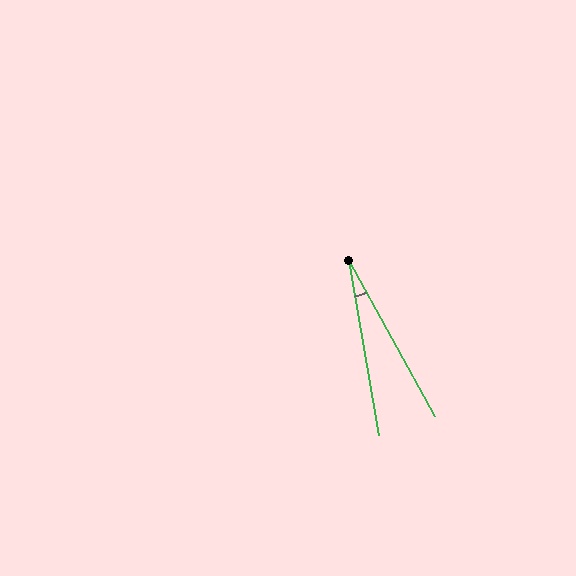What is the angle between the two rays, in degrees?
Approximately 19 degrees.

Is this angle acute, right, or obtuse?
It is acute.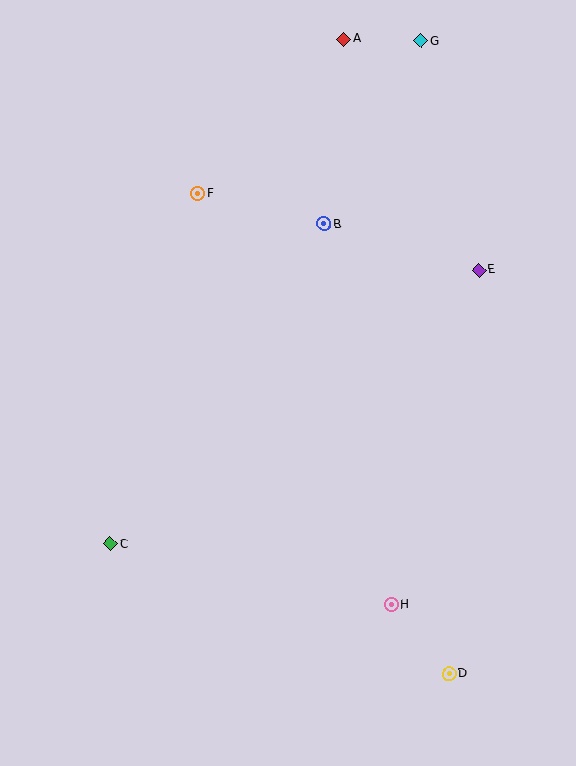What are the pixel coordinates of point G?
Point G is at (421, 40).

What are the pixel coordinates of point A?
Point A is at (344, 39).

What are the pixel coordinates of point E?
Point E is at (479, 270).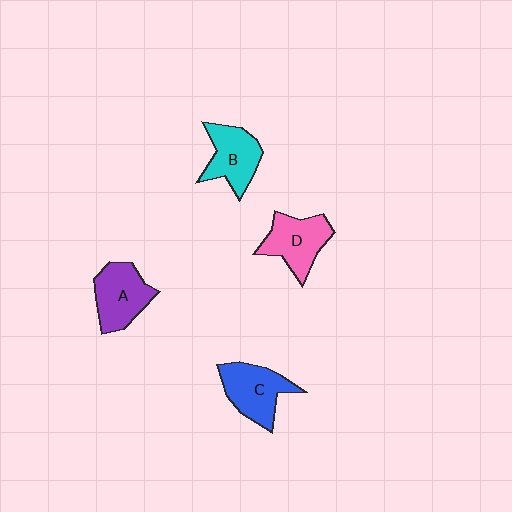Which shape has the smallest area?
Shape B (cyan).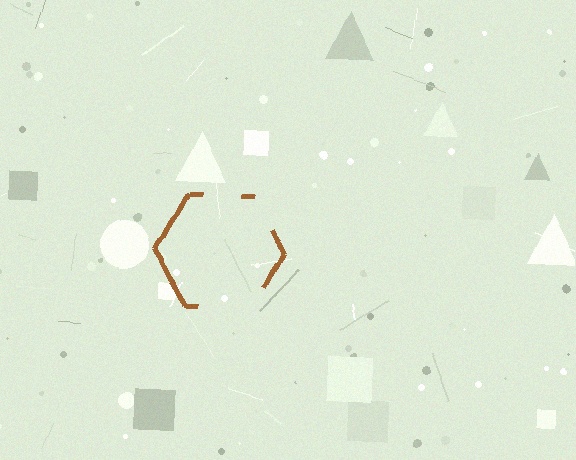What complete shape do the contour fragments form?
The contour fragments form a hexagon.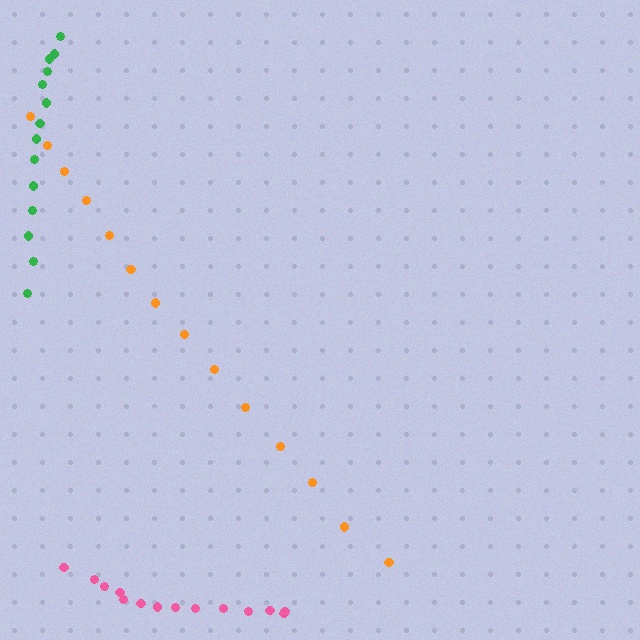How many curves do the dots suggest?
There are 3 distinct paths.